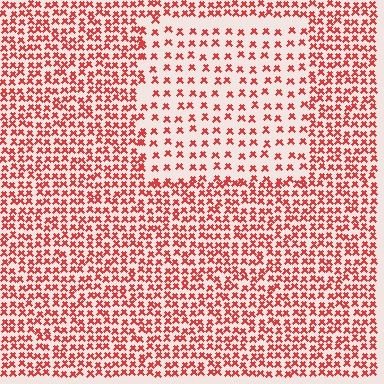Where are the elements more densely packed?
The elements are more densely packed outside the rectangle boundary.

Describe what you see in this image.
The image contains small red elements arranged at two different densities. A rectangle-shaped region is visible where the elements are less densely packed than the surrounding area.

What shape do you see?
I see a rectangle.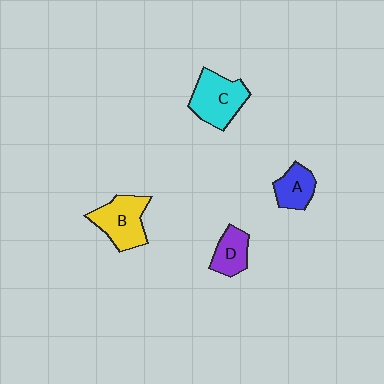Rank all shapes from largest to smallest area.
From largest to smallest: C (cyan), B (yellow), A (blue), D (purple).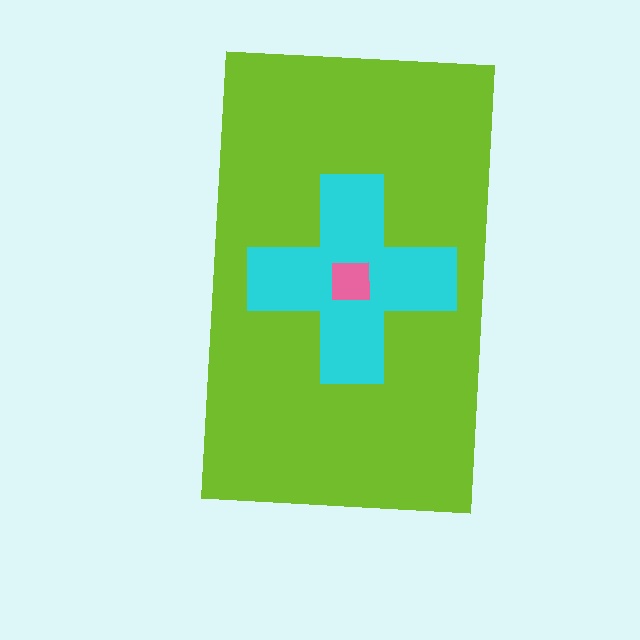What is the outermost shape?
The lime rectangle.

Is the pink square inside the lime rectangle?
Yes.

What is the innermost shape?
The pink square.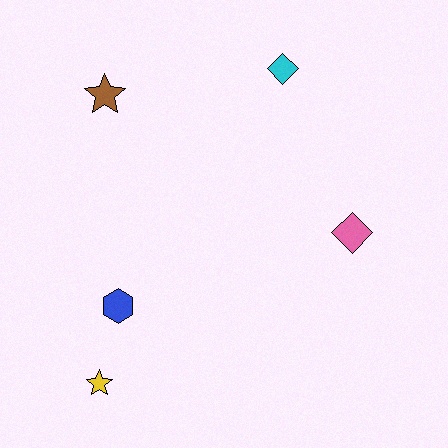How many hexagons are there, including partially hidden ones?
There is 1 hexagon.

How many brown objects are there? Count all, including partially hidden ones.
There is 1 brown object.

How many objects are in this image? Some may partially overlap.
There are 5 objects.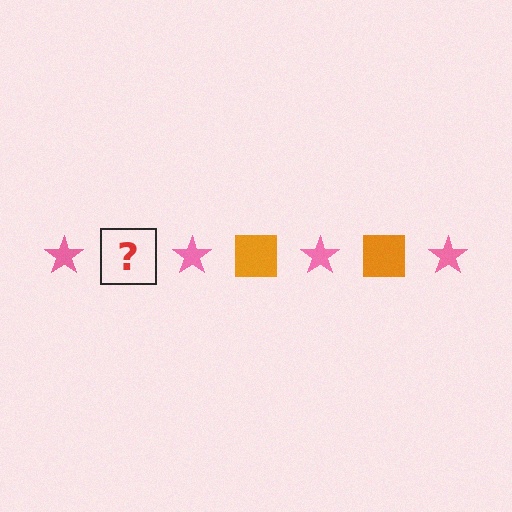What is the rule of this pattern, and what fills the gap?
The rule is that the pattern alternates between pink star and orange square. The gap should be filled with an orange square.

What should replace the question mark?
The question mark should be replaced with an orange square.